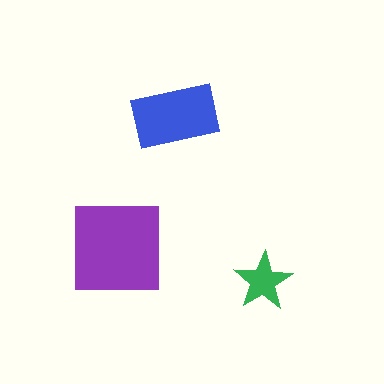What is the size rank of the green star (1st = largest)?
3rd.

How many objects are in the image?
There are 3 objects in the image.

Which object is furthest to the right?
The green star is rightmost.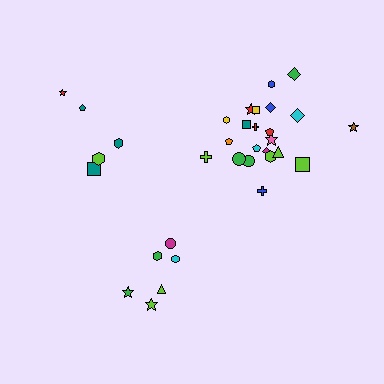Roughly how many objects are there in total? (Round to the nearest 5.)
Roughly 35 objects in total.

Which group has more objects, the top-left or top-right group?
The top-right group.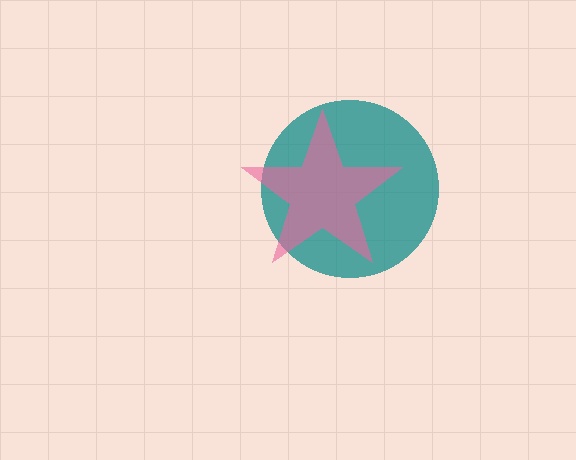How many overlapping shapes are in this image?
There are 2 overlapping shapes in the image.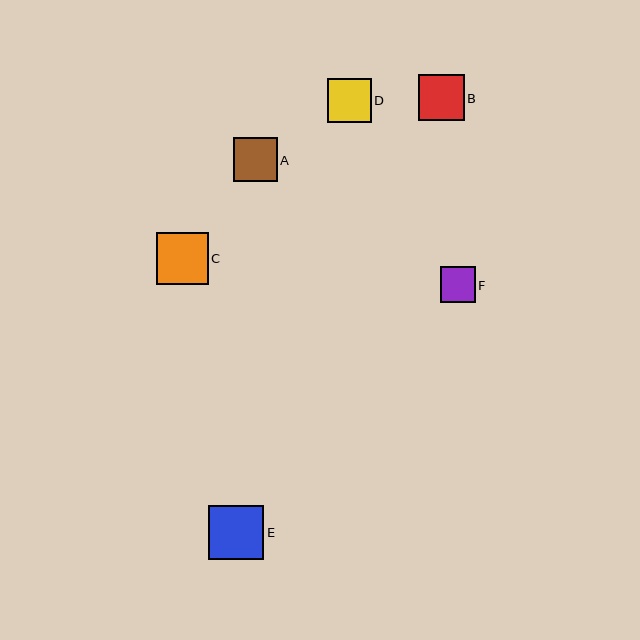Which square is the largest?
Square E is the largest with a size of approximately 55 pixels.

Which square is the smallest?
Square F is the smallest with a size of approximately 35 pixels.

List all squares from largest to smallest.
From largest to smallest: E, C, B, D, A, F.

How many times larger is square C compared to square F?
Square C is approximately 1.5 times the size of square F.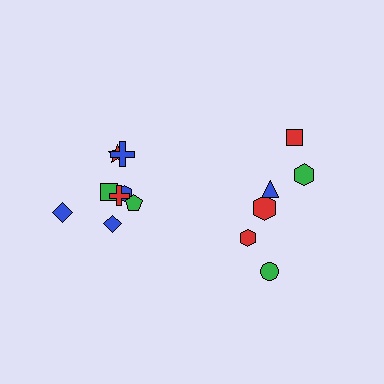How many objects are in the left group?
There are 8 objects.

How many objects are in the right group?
There are 6 objects.